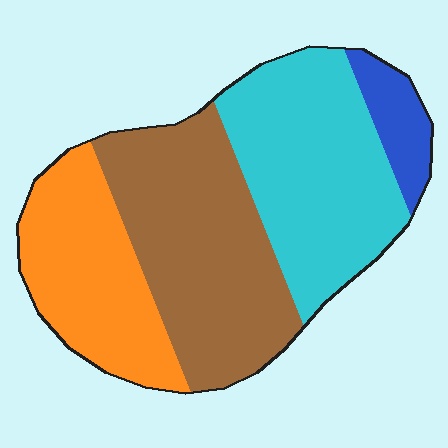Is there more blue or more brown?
Brown.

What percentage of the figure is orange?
Orange takes up about one quarter (1/4) of the figure.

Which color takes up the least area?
Blue, at roughly 5%.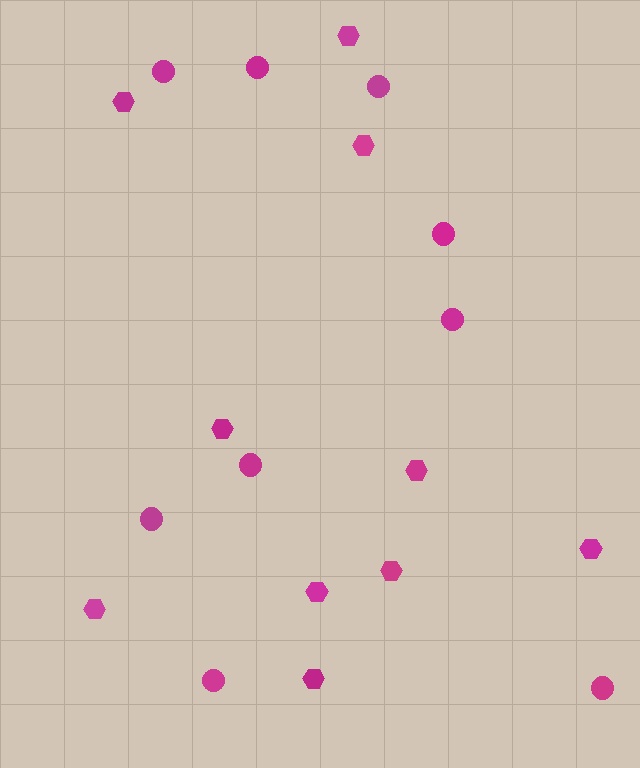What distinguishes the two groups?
There are 2 groups: one group of hexagons (10) and one group of circles (9).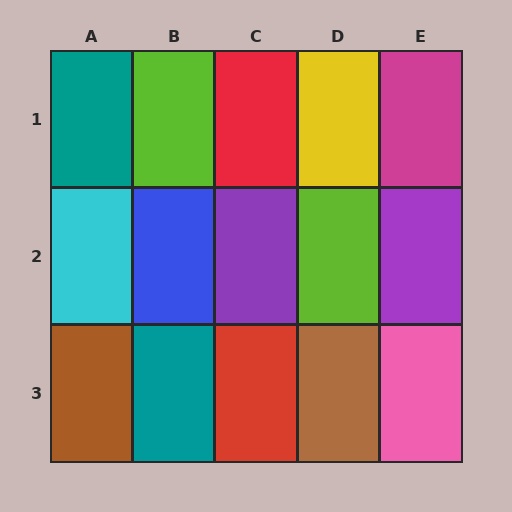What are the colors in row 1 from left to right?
Teal, lime, red, yellow, magenta.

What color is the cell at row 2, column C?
Purple.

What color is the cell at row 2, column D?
Lime.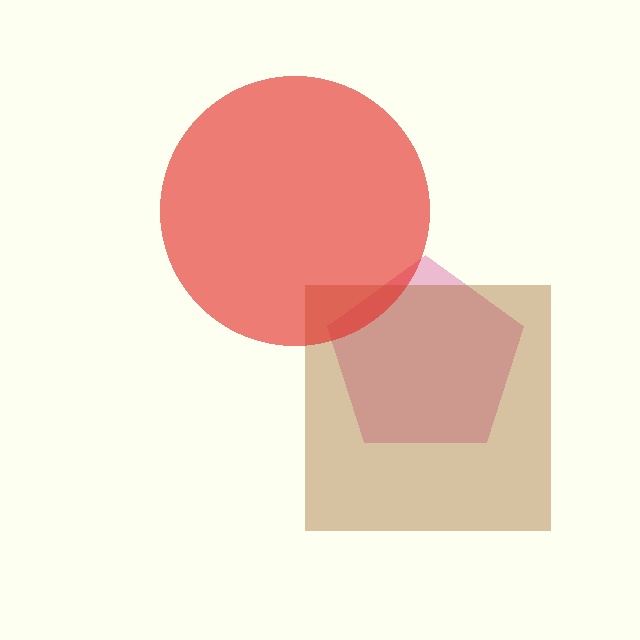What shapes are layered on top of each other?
The layered shapes are: a pink pentagon, a brown square, a red circle.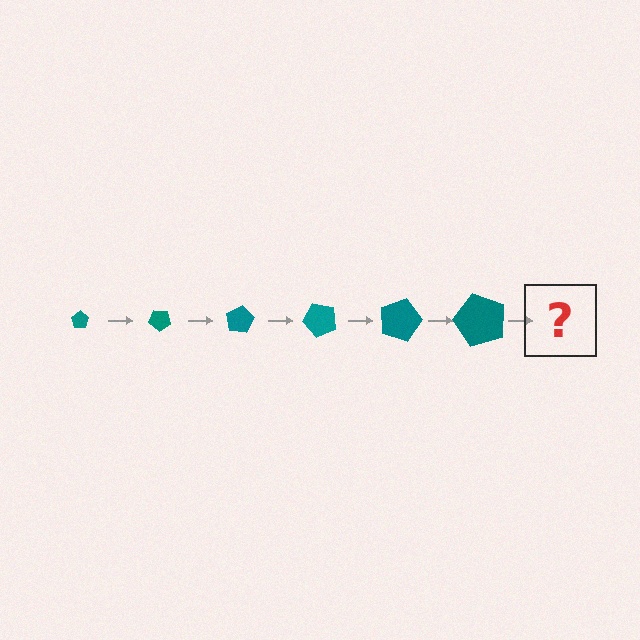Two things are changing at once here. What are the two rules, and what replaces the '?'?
The two rules are that the pentagon grows larger each step and it rotates 40 degrees each step. The '?' should be a pentagon, larger than the previous one and rotated 240 degrees from the start.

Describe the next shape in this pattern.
It should be a pentagon, larger than the previous one and rotated 240 degrees from the start.